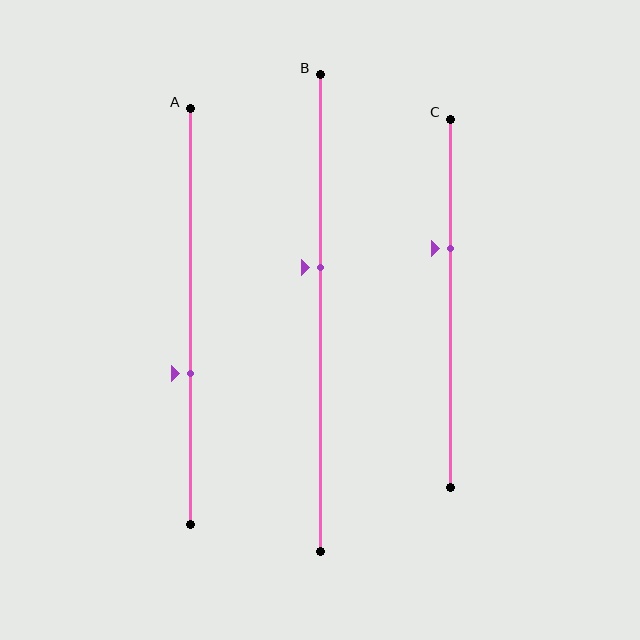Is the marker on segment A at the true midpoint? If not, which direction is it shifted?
No, the marker on segment A is shifted downward by about 14% of the segment length.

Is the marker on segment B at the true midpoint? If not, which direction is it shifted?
No, the marker on segment B is shifted upward by about 9% of the segment length.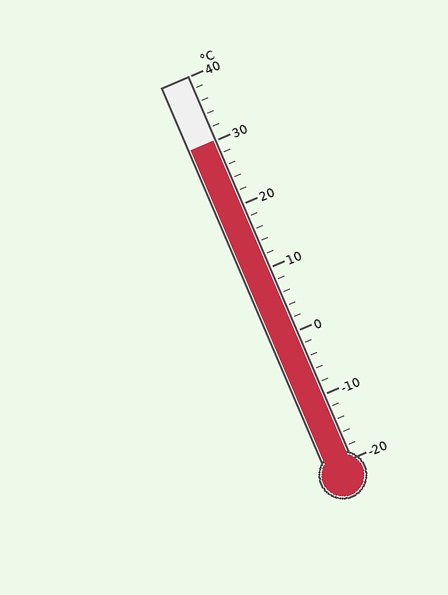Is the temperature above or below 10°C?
The temperature is above 10°C.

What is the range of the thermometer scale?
The thermometer scale ranges from -20°C to 40°C.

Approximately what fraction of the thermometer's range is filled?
The thermometer is filled to approximately 85% of its range.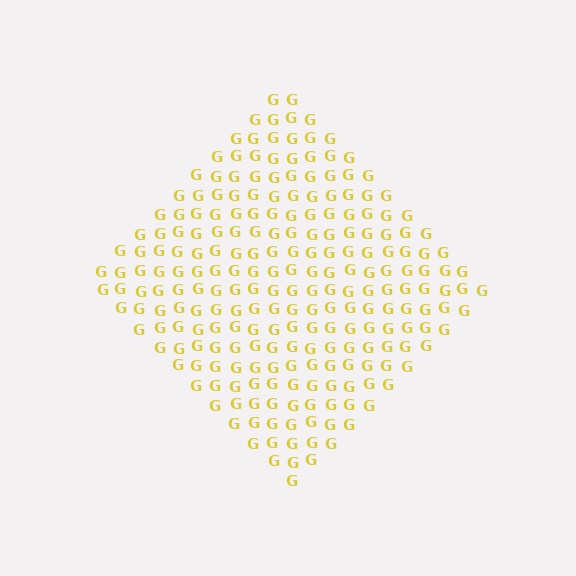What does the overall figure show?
The overall figure shows a diamond.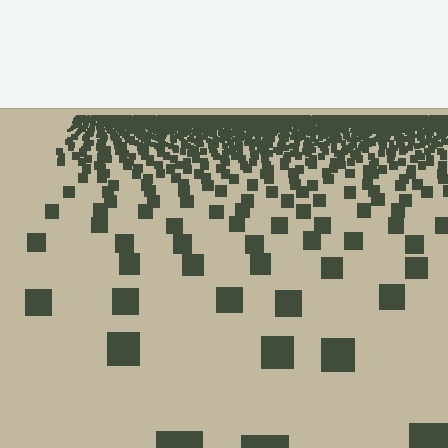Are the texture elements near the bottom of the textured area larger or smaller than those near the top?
Larger. Near the bottom, elements are closer to the viewer and appear at a bigger on-screen size.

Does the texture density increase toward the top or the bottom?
Density increases toward the top.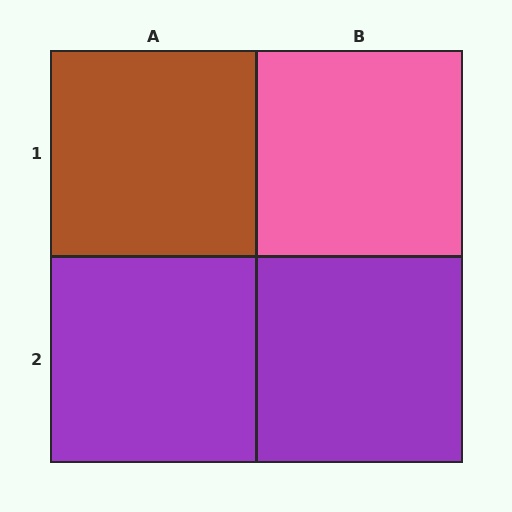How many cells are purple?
2 cells are purple.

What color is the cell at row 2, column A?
Purple.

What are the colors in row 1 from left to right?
Brown, pink.